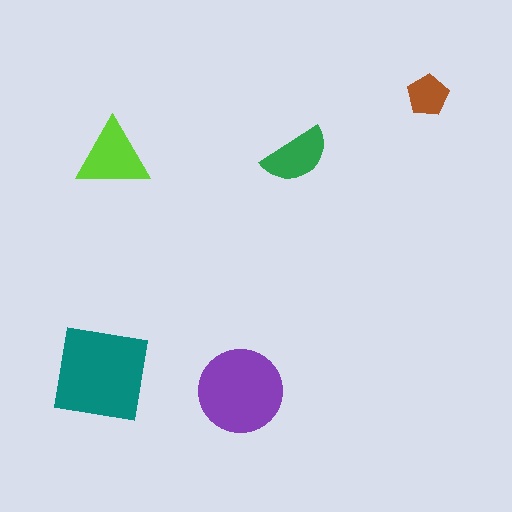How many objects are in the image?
There are 5 objects in the image.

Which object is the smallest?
The brown pentagon.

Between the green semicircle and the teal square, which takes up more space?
The teal square.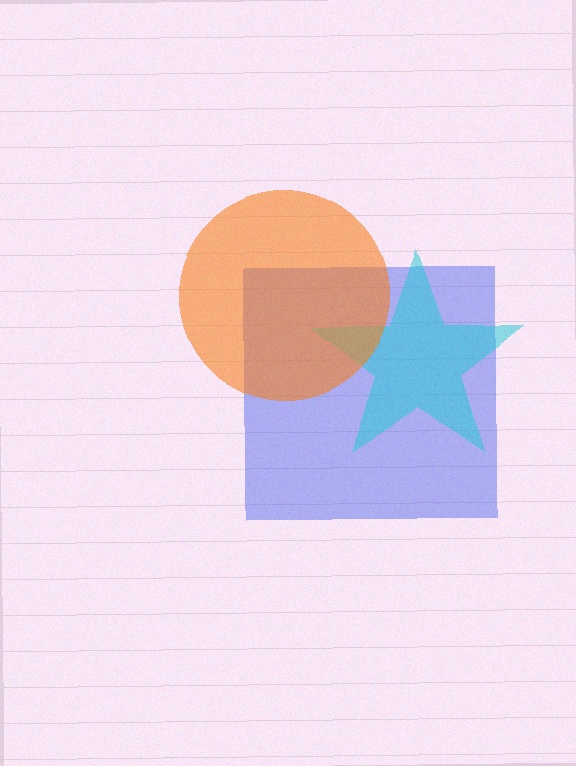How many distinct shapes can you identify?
There are 3 distinct shapes: a blue square, a cyan star, an orange circle.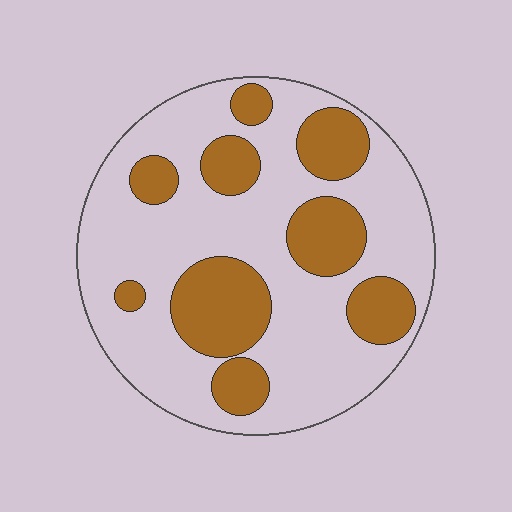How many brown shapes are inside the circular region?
9.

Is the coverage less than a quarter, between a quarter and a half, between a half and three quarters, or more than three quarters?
Between a quarter and a half.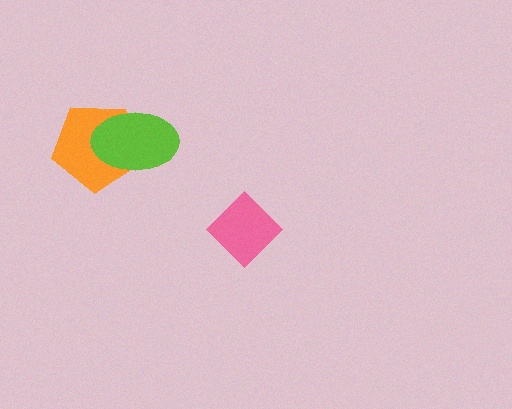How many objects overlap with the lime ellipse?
1 object overlaps with the lime ellipse.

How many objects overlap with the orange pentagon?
1 object overlaps with the orange pentagon.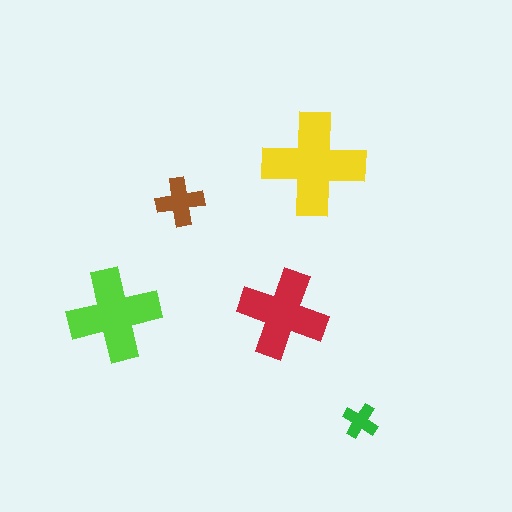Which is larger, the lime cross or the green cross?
The lime one.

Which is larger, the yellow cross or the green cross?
The yellow one.